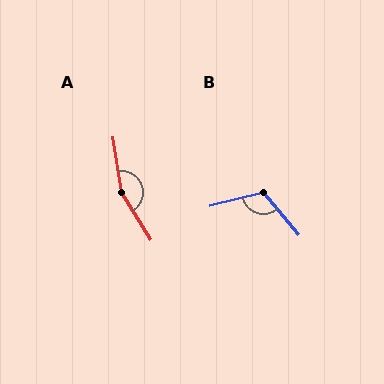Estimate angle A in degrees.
Approximately 156 degrees.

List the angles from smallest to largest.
B (116°), A (156°).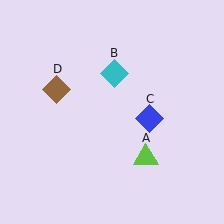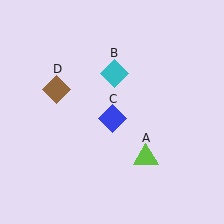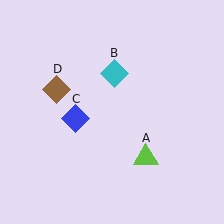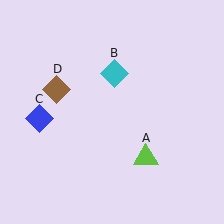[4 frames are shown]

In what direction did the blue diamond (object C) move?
The blue diamond (object C) moved left.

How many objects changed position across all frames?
1 object changed position: blue diamond (object C).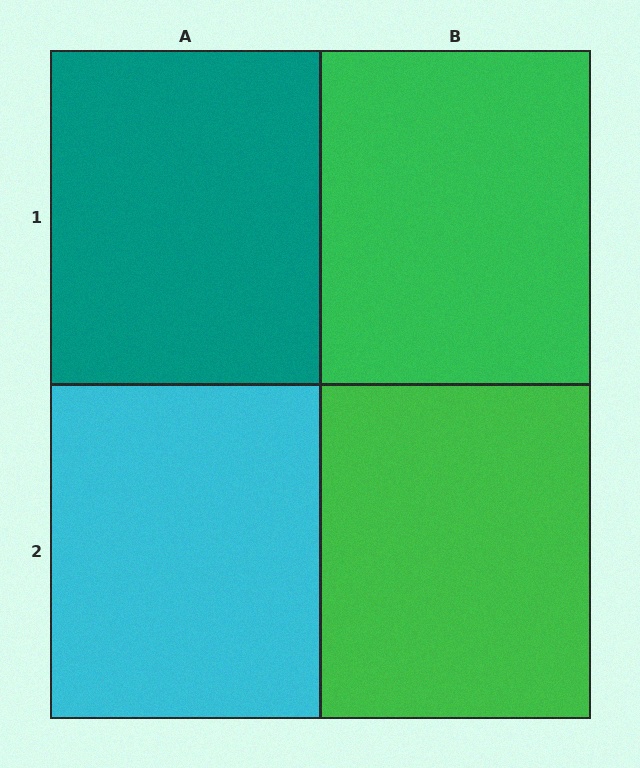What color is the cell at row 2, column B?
Green.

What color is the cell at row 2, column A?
Cyan.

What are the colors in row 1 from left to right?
Teal, green.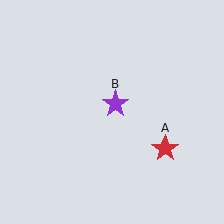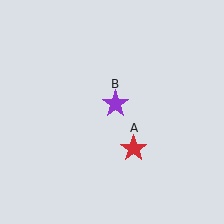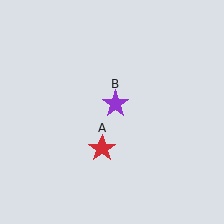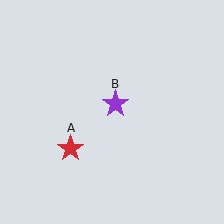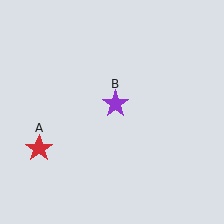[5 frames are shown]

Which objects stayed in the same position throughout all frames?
Purple star (object B) remained stationary.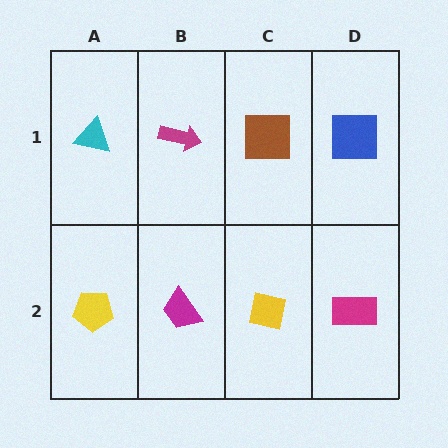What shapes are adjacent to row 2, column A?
A cyan triangle (row 1, column A), a magenta trapezoid (row 2, column B).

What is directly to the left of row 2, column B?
A yellow pentagon.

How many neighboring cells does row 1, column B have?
3.